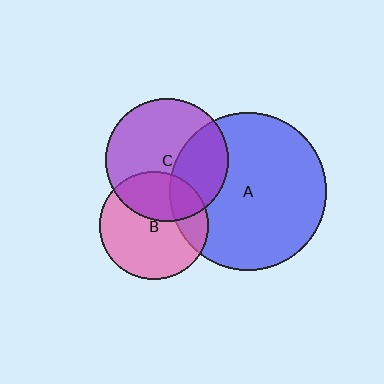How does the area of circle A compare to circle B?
Approximately 2.1 times.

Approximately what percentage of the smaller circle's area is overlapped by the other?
Approximately 35%.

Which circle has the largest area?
Circle A (blue).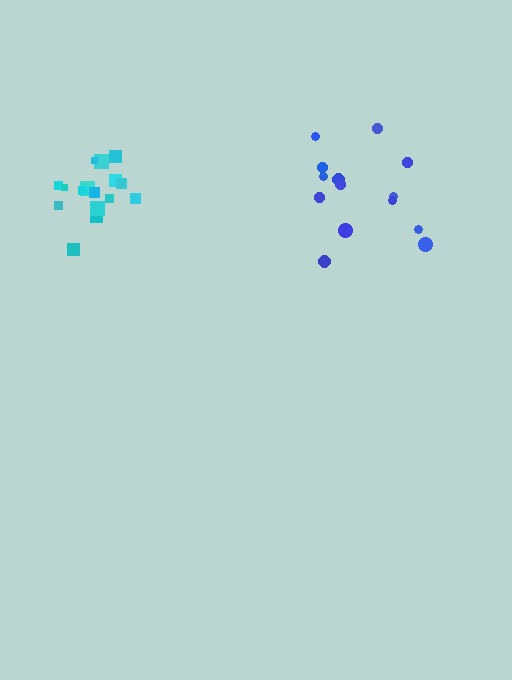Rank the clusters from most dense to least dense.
cyan, blue.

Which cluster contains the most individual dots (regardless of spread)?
Cyan (16).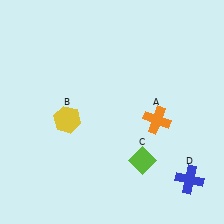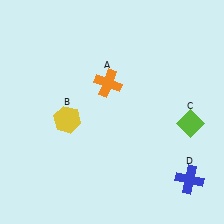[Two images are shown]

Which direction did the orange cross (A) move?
The orange cross (A) moved left.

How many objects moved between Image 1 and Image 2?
2 objects moved between the two images.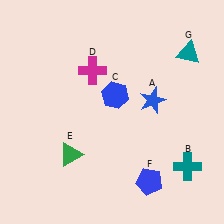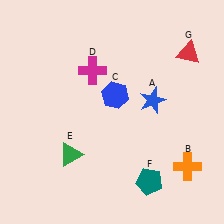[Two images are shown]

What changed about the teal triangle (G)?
In Image 1, G is teal. In Image 2, it changed to red.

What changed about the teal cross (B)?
In Image 1, B is teal. In Image 2, it changed to orange.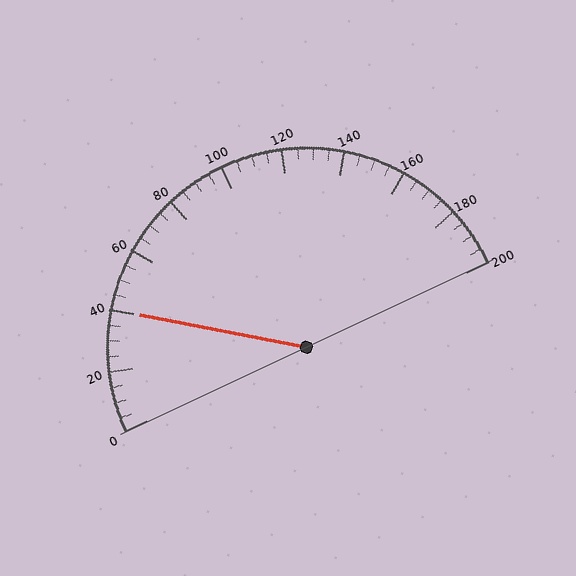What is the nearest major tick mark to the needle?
The nearest major tick mark is 40.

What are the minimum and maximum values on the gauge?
The gauge ranges from 0 to 200.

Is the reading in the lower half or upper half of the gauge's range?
The reading is in the lower half of the range (0 to 200).